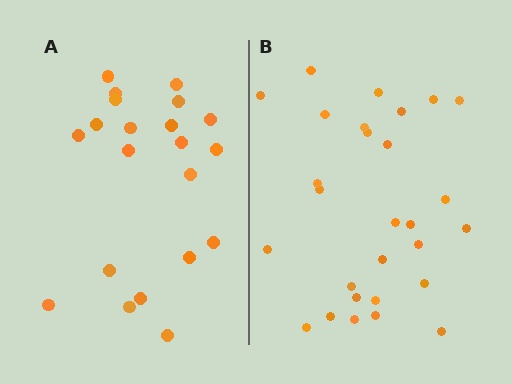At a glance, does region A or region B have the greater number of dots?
Region B (the right region) has more dots.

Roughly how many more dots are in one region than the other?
Region B has roughly 8 or so more dots than region A.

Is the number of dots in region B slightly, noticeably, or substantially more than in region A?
Region B has noticeably more, but not dramatically so. The ratio is roughly 1.3 to 1.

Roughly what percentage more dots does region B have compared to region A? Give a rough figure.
About 35% more.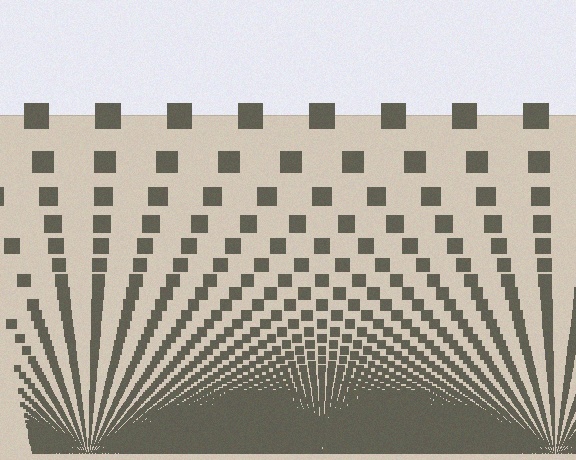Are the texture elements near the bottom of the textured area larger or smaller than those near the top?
Smaller. The gradient is inverted — elements near the bottom are smaller and denser.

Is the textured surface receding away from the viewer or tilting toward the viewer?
The surface appears to tilt toward the viewer. Texture elements get larger and sparser toward the top.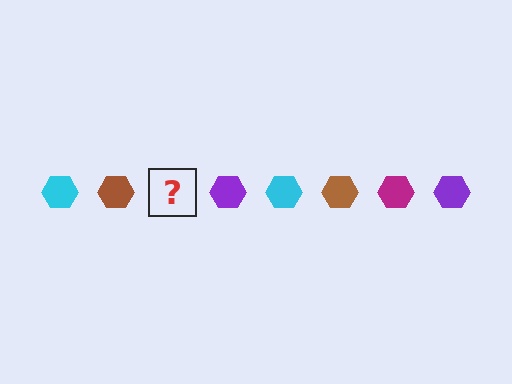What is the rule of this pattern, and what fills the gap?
The rule is that the pattern cycles through cyan, brown, magenta, purple hexagons. The gap should be filled with a magenta hexagon.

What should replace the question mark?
The question mark should be replaced with a magenta hexagon.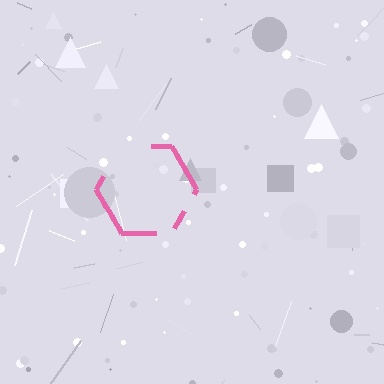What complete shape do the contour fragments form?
The contour fragments form a hexagon.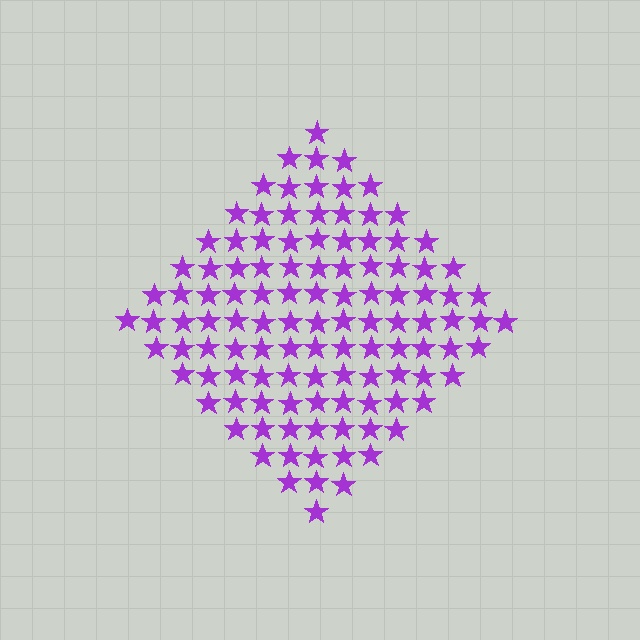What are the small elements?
The small elements are stars.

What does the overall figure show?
The overall figure shows a diamond.